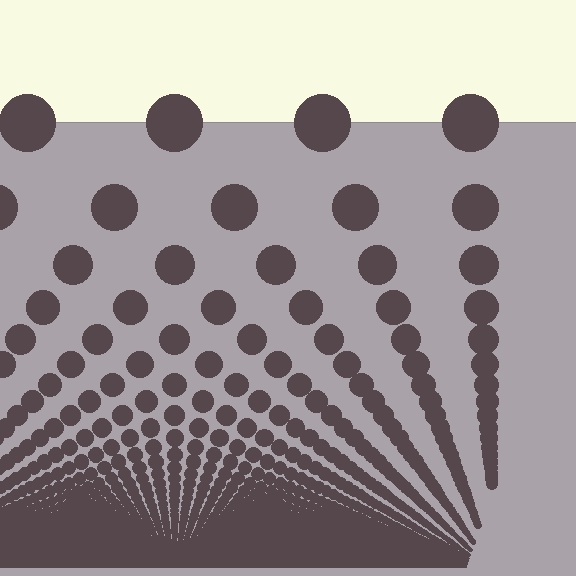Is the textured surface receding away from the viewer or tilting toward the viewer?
The surface appears to tilt toward the viewer. Texture elements get larger and sparser toward the top.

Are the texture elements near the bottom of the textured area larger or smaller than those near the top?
Smaller. The gradient is inverted — elements near the bottom are smaller and denser.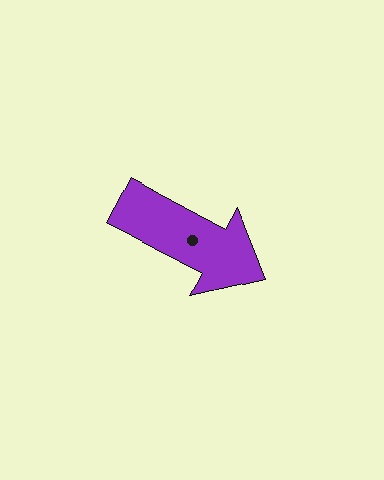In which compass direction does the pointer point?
Southeast.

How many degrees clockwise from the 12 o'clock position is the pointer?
Approximately 118 degrees.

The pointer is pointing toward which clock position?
Roughly 4 o'clock.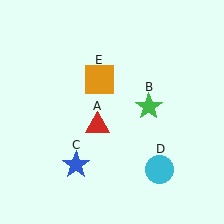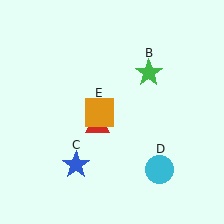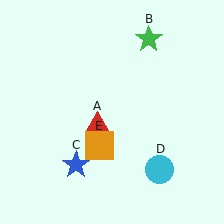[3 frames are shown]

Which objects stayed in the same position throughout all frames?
Red triangle (object A) and blue star (object C) and cyan circle (object D) remained stationary.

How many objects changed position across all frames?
2 objects changed position: green star (object B), orange square (object E).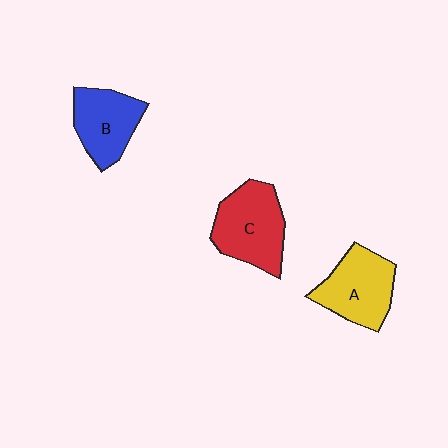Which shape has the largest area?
Shape C (red).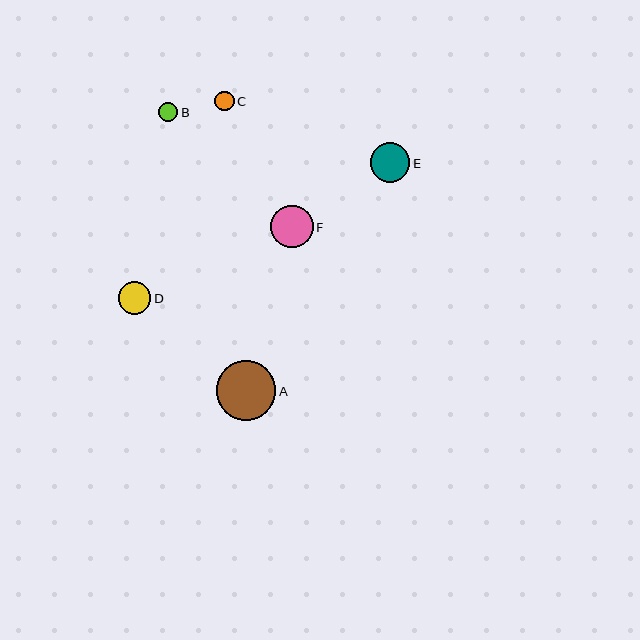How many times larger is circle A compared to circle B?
Circle A is approximately 3.1 times the size of circle B.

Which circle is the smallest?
Circle B is the smallest with a size of approximately 19 pixels.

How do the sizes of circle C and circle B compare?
Circle C and circle B are approximately the same size.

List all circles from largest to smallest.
From largest to smallest: A, F, E, D, C, B.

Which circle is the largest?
Circle A is the largest with a size of approximately 59 pixels.